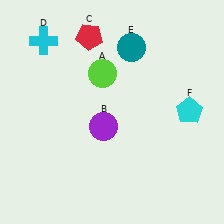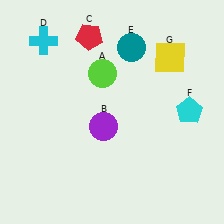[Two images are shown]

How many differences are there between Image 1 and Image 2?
There is 1 difference between the two images.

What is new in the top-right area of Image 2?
A yellow square (G) was added in the top-right area of Image 2.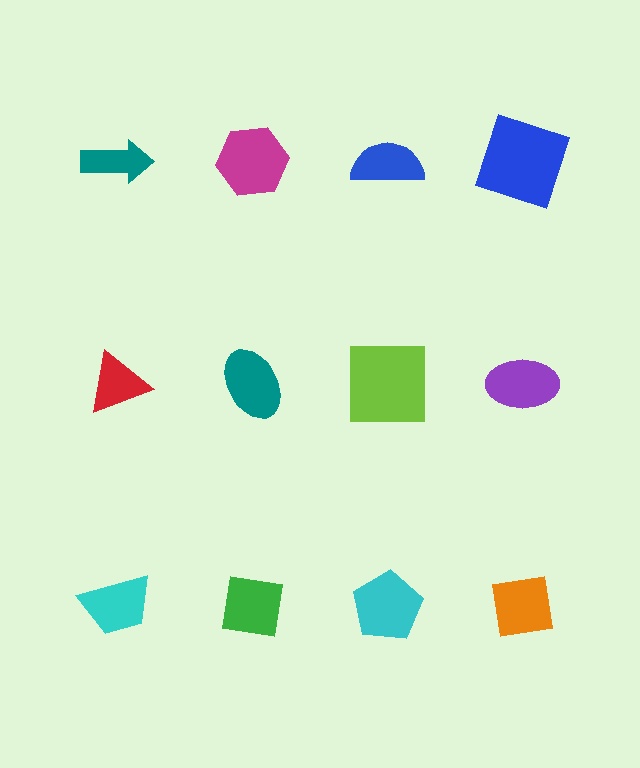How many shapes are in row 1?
4 shapes.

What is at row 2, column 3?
A lime square.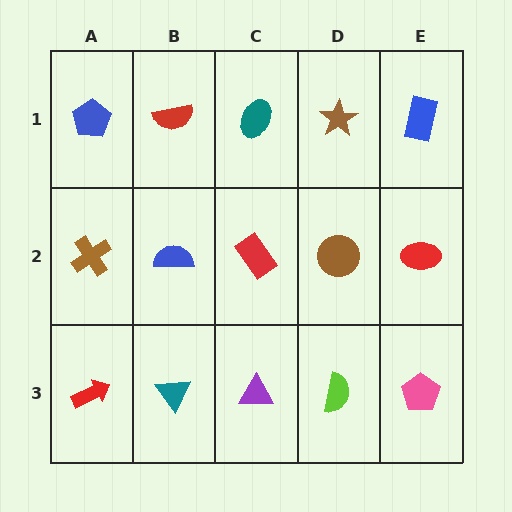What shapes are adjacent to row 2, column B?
A red semicircle (row 1, column B), a teal triangle (row 3, column B), a brown cross (row 2, column A), a red rectangle (row 2, column C).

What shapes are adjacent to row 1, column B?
A blue semicircle (row 2, column B), a blue pentagon (row 1, column A), a teal ellipse (row 1, column C).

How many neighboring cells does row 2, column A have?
3.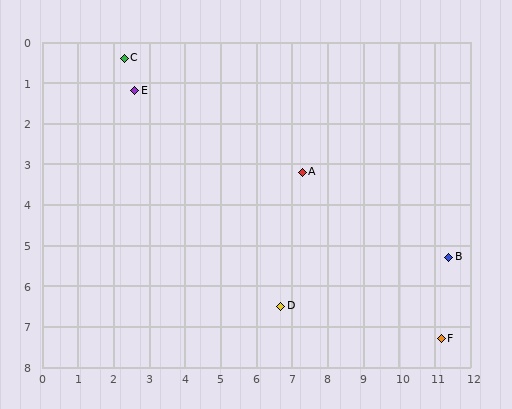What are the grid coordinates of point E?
Point E is at approximately (2.6, 1.2).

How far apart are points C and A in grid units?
Points C and A are about 5.7 grid units apart.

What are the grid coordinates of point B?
Point B is at approximately (11.4, 5.3).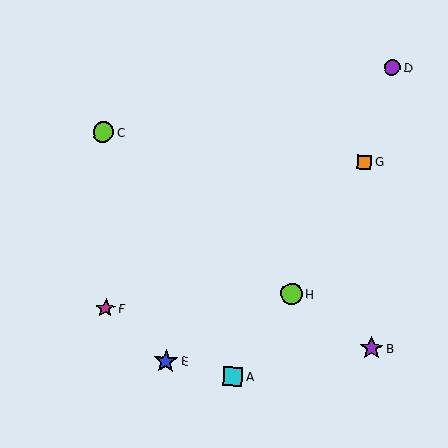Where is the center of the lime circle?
The center of the lime circle is at (103, 132).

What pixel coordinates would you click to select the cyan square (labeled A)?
Click at (233, 376) to select the cyan square A.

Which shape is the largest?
The blue star (labeled E) is the largest.